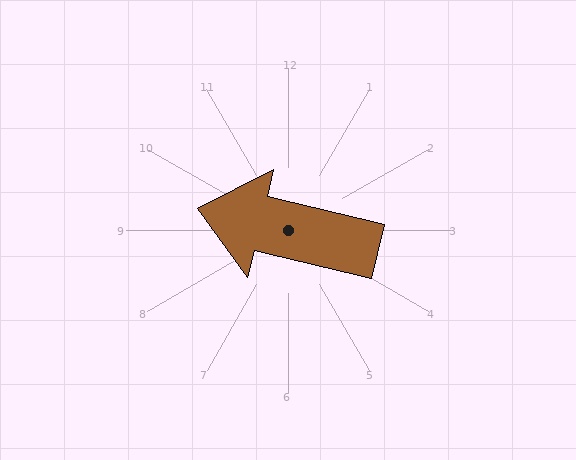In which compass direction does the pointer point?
West.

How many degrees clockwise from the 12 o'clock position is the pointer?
Approximately 283 degrees.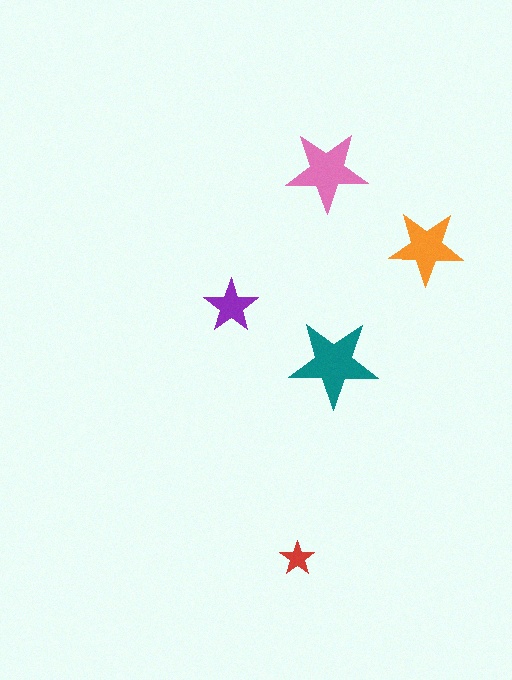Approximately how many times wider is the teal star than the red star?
About 2.5 times wider.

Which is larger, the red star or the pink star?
The pink one.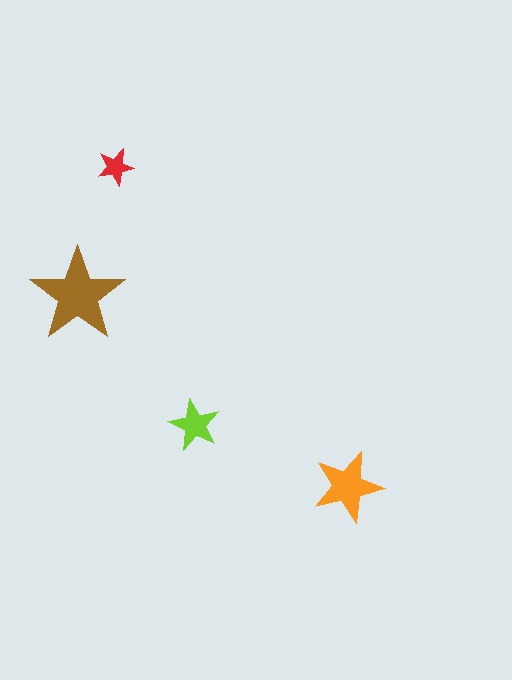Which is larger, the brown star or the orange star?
The brown one.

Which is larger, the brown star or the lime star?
The brown one.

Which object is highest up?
The red star is topmost.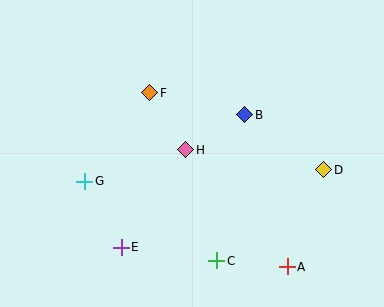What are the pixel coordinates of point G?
Point G is at (85, 181).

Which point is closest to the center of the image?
Point H at (186, 150) is closest to the center.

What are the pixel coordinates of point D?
Point D is at (324, 170).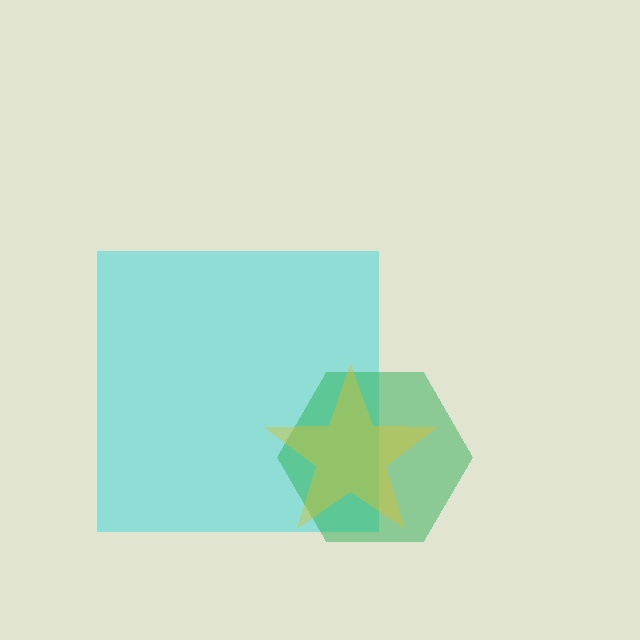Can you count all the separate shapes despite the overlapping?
Yes, there are 3 separate shapes.